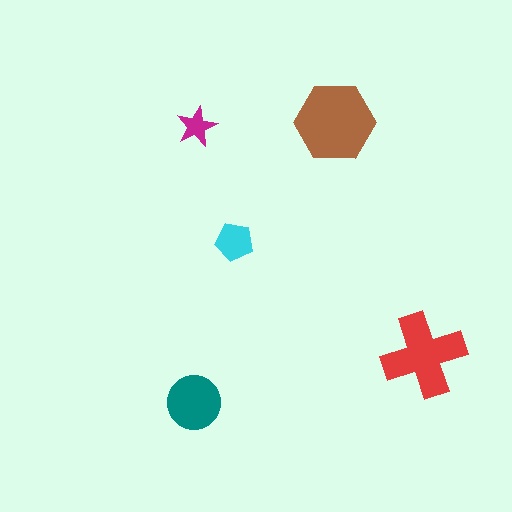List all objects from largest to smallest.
The brown hexagon, the red cross, the teal circle, the cyan pentagon, the magenta star.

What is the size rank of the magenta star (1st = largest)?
5th.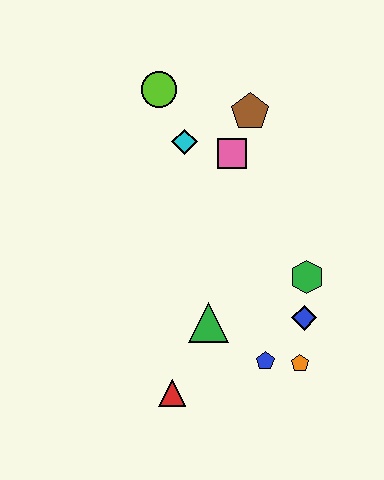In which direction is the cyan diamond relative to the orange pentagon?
The cyan diamond is above the orange pentagon.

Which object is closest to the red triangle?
The green triangle is closest to the red triangle.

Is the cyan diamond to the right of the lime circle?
Yes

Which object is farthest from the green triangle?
The lime circle is farthest from the green triangle.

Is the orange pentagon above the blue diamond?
No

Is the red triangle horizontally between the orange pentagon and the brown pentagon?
No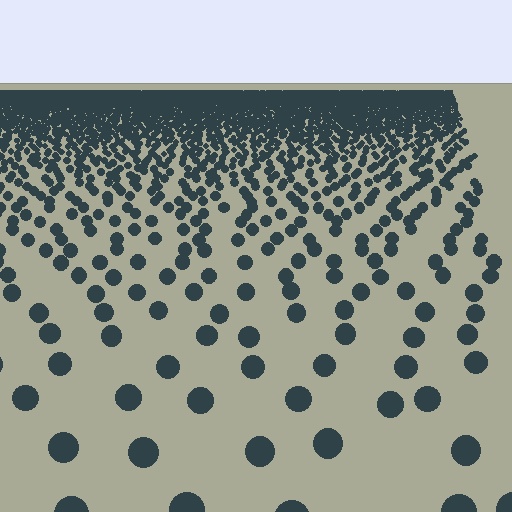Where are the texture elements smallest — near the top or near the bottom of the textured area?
Near the top.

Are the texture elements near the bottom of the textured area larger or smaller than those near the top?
Larger. Near the bottom, elements are closer to the viewer and appear at a bigger on-screen size.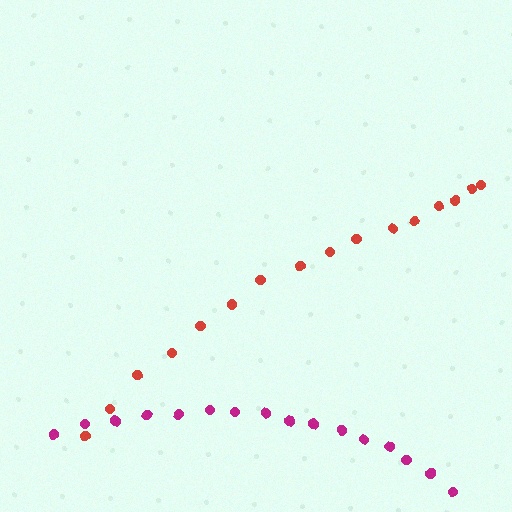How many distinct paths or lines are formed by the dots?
There are 2 distinct paths.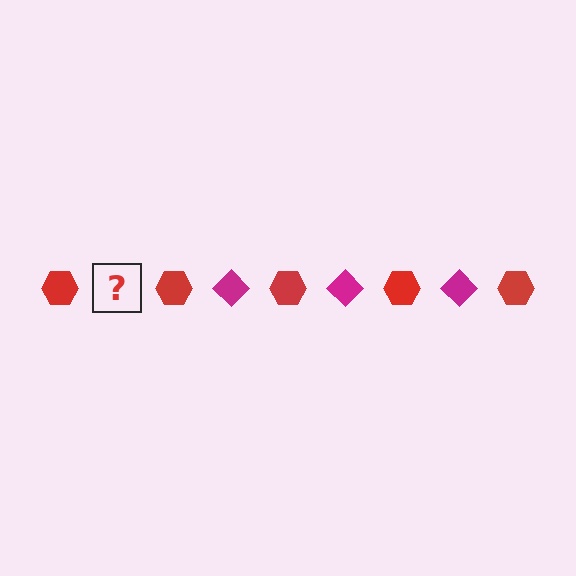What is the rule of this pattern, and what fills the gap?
The rule is that the pattern alternates between red hexagon and magenta diamond. The gap should be filled with a magenta diamond.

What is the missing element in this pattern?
The missing element is a magenta diamond.